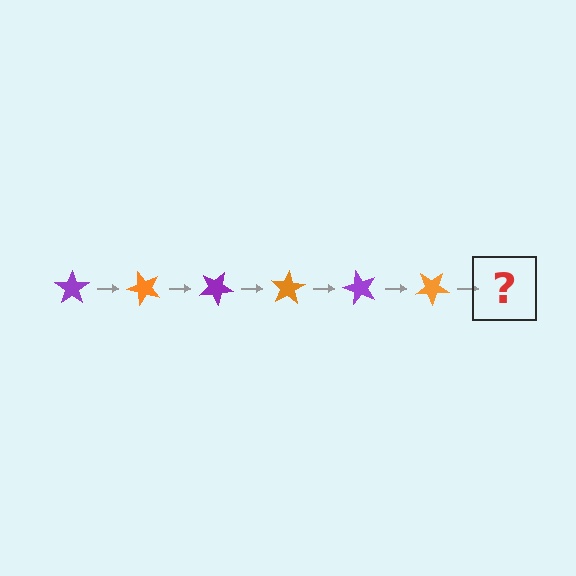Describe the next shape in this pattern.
It should be a purple star, rotated 300 degrees from the start.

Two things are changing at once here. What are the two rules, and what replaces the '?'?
The two rules are that it rotates 50 degrees each step and the color cycles through purple and orange. The '?' should be a purple star, rotated 300 degrees from the start.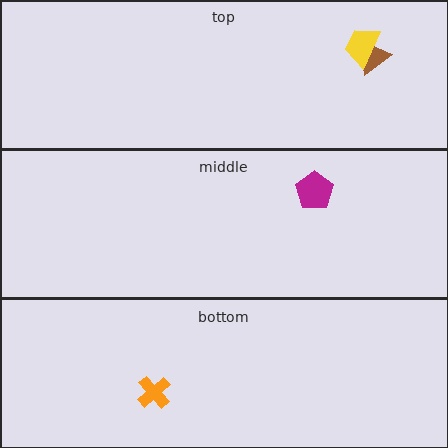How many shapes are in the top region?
2.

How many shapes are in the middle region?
1.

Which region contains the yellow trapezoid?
The top region.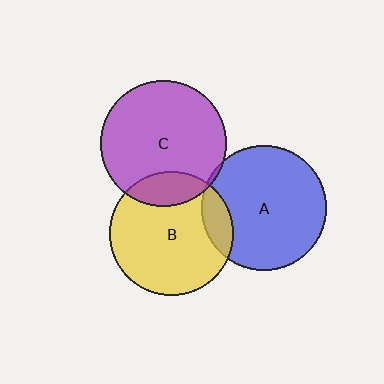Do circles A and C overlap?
Yes.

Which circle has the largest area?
Circle C (purple).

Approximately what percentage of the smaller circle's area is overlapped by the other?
Approximately 5%.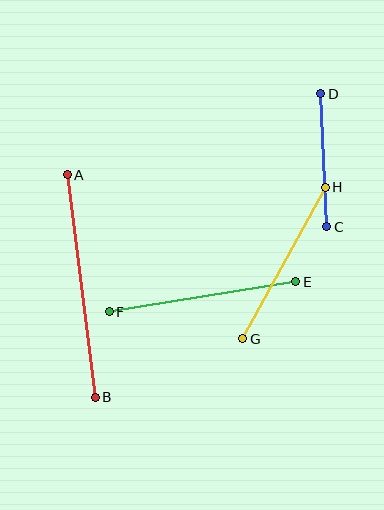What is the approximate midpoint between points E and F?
The midpoint is at approximately (202, 297) pixels.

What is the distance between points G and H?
The distance is approximately 173 pixels.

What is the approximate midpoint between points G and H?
The midpoint is at approximately (284, 263) pixels.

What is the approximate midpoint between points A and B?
The midpoint is at approximately (81, 286) pixels.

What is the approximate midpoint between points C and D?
The midpoint is at approximately (324, 160) pixels.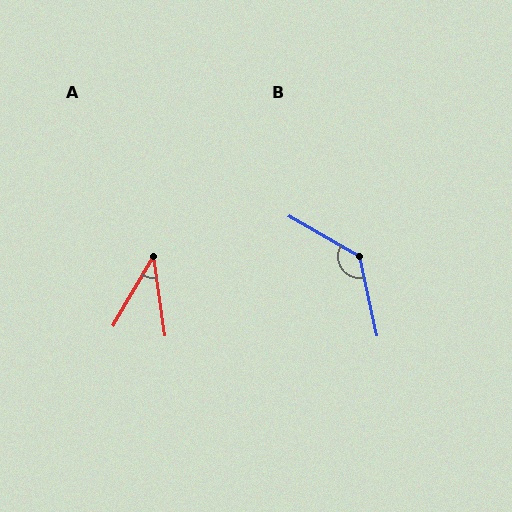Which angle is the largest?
B, at approximately 132 degrees.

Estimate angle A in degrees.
Approximately 39 degrees.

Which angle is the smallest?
A, at approximately 39 degrees.